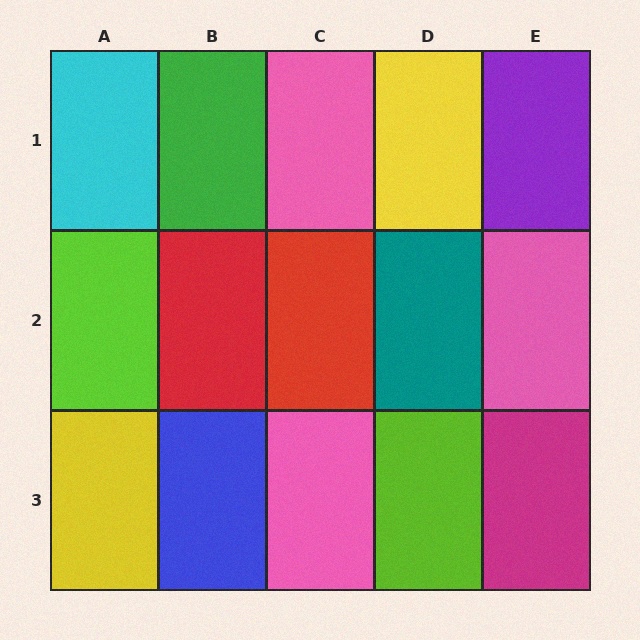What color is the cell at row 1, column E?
Purple.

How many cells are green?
1 cell is green.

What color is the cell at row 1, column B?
Green.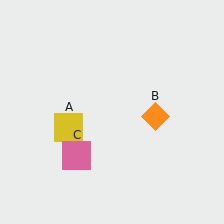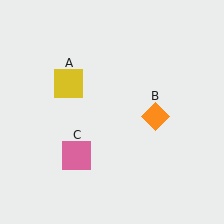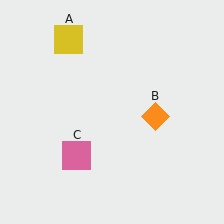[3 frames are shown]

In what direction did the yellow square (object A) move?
The yellow square (object A) moved up.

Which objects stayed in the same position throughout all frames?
Orange diamond (object B) and pink square (object C) remained stationary.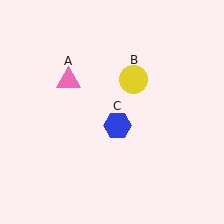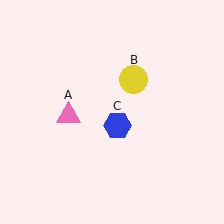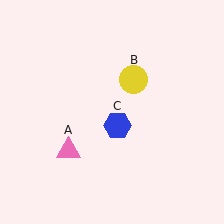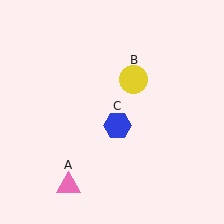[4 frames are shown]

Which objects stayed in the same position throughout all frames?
Yellow circle (object B) and blue hexagon (object C) remained stationary.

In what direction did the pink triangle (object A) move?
The pink triangle (object A) moved down.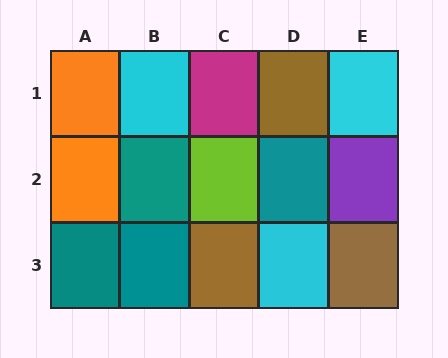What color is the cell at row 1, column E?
Cyan.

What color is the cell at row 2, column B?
Teal.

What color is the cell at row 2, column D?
Teal.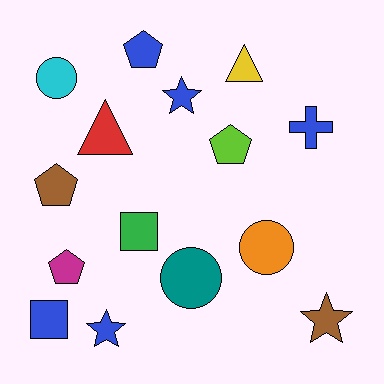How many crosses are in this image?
There is 1 cross.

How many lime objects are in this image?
There is 1 lime object.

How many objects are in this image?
There are 15 objects.